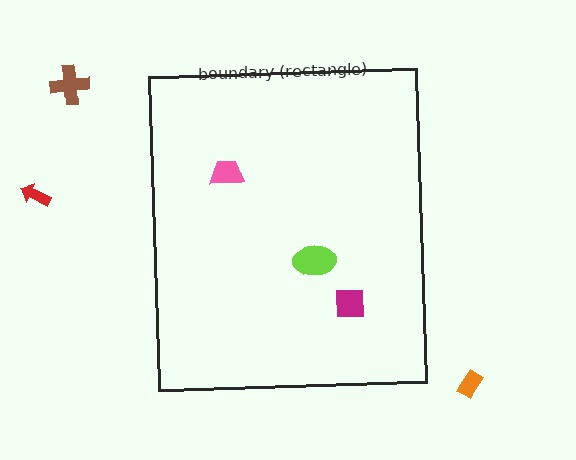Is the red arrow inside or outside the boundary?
Outside.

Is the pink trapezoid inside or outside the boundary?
Inside.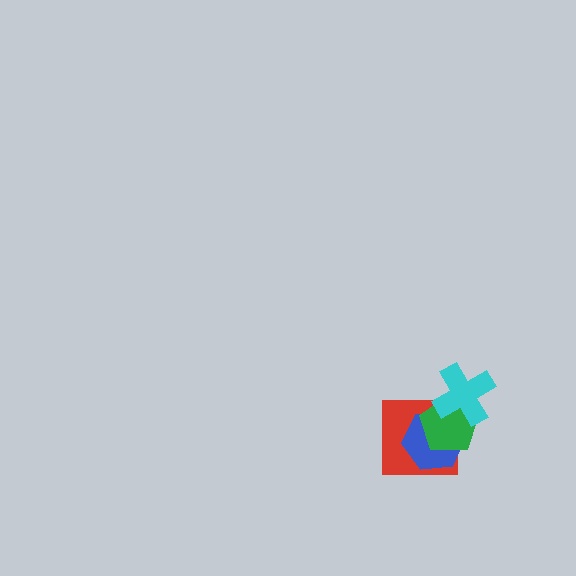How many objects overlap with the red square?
3 objects overlap with the red square.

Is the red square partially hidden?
Yes, it is partially covered by another shape.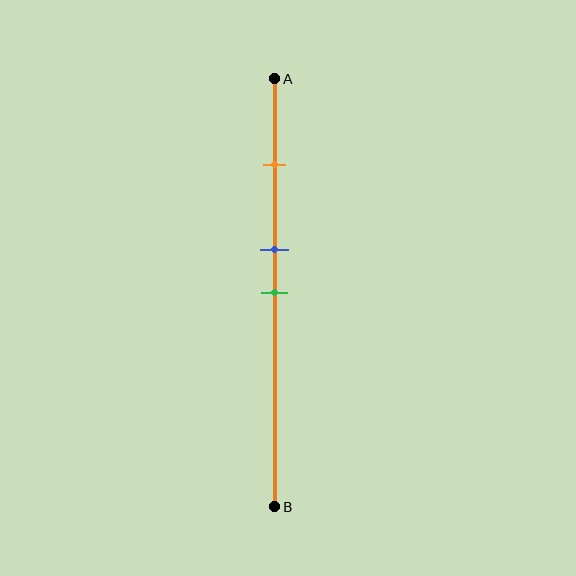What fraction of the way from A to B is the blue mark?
The blue mark is approximately 40% (0.4) of the way from A to B.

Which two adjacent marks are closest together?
The blue and green marks are the closest adjacent pair.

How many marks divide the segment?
There are 3 marks dividing the segment.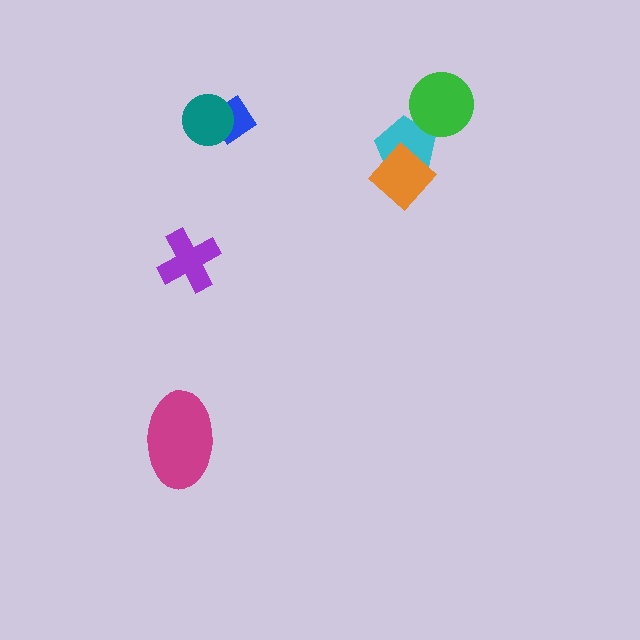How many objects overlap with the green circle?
1 object overlaps with the green circle.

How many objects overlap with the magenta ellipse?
0 objects overlap with the magenta ellipse.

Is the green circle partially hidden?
No, no other shape covers it.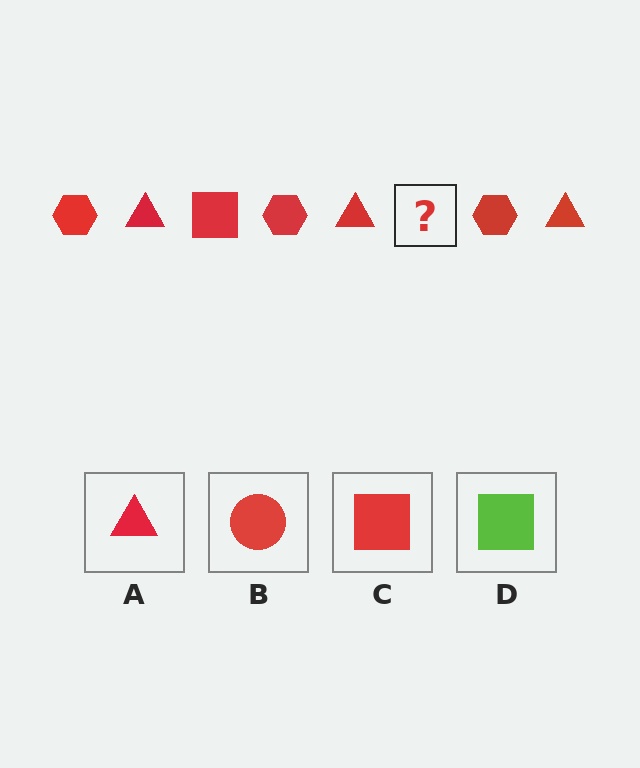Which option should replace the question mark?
Option C.